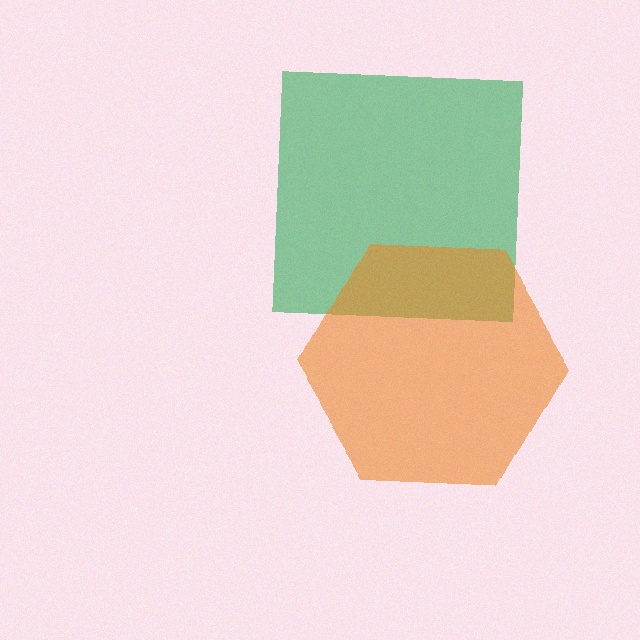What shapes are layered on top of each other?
The layered shapes are: a green square, an orange hexagon.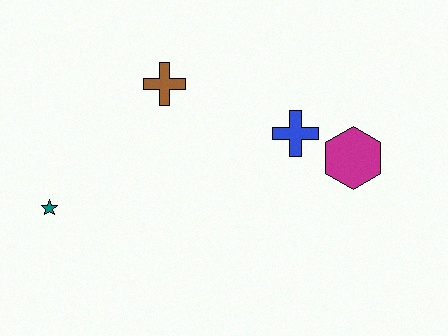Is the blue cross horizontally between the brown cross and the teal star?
No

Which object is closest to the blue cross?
The magenta hexagon is closest to the blue cross.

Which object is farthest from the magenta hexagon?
The teal star is farthest from the magenta hexagon.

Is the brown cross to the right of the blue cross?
No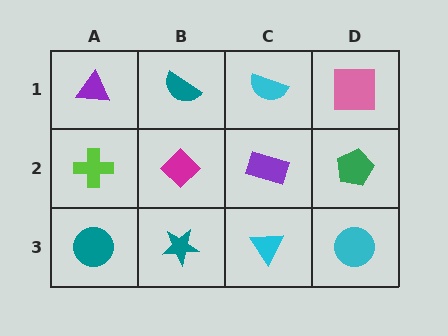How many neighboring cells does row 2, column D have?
3.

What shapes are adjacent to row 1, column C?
A purple rectangle (row 2, column C), a teal semicircle (row 1, column B), a pink square (row 1, column D).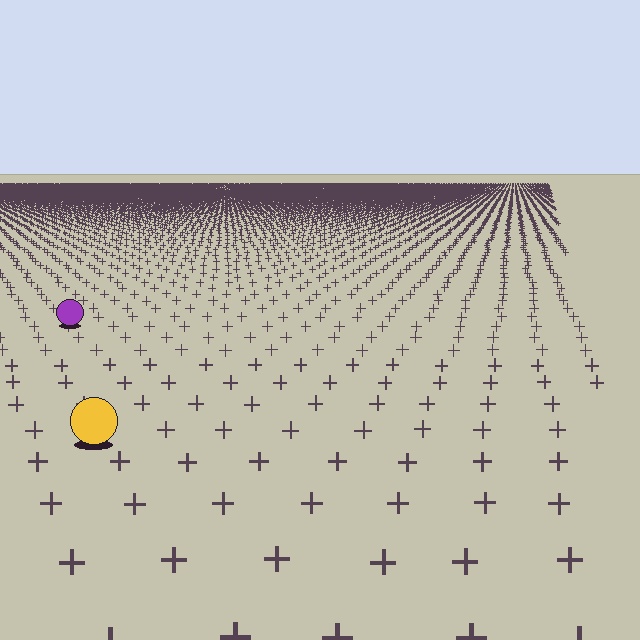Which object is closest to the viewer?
The yellow circle is closest. The texture marks near it are larger and more spread out.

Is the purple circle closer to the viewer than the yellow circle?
No. The yellow circle is closer — you can tell from the texture gradient: the ground texture is coarser near it.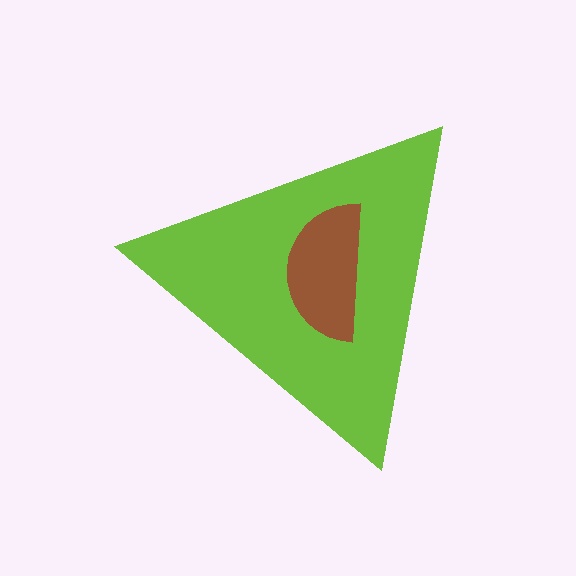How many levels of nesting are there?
2.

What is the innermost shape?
The brown semicircle.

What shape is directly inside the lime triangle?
The brown semicircle.